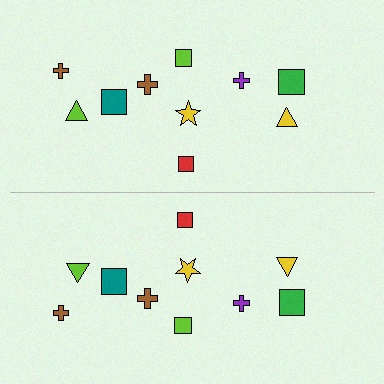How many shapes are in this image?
There are 20 shapes in this image.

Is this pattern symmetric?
Yes, this pattern has bilateral (reflection) symmetry.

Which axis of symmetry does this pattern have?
The pattern has a horizontal axis of symmetry running through the center of the image.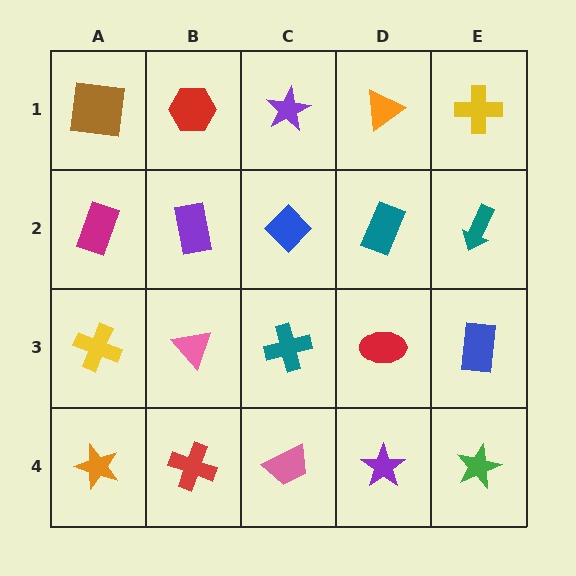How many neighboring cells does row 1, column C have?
3.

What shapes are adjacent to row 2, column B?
A red hexagon (row 1, column B), a pink triangle (row 3, column B), a magenta rectangle (row 2, column A), a blue diamond (row 2, column C).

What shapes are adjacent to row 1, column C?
A blue diamond (row 2, column C), a red hexagon (row 1, column B), an orange triangle (row 1, column D).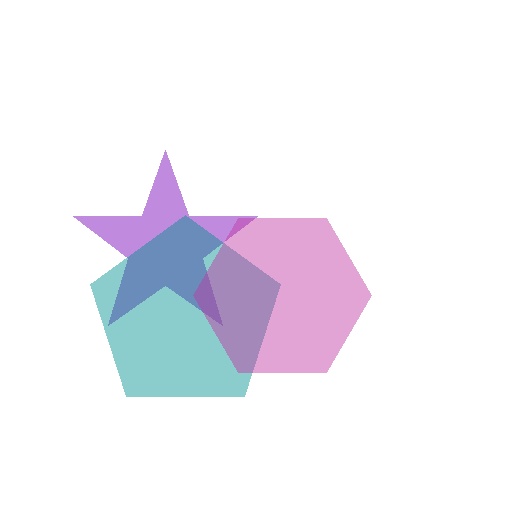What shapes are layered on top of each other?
The layered shapes are: a purple star, a teal pentagon, a magenta hexagon.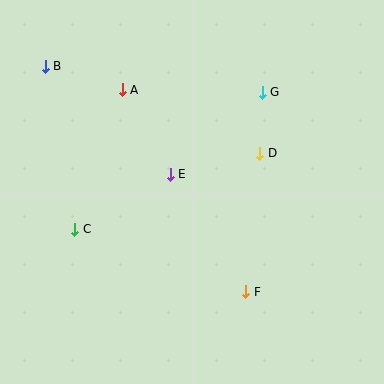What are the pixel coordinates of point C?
Point C is at (75, 229).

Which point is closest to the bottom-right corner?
Point F is closest to the bottom-right corner.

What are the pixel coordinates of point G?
Point G is at (262, 92).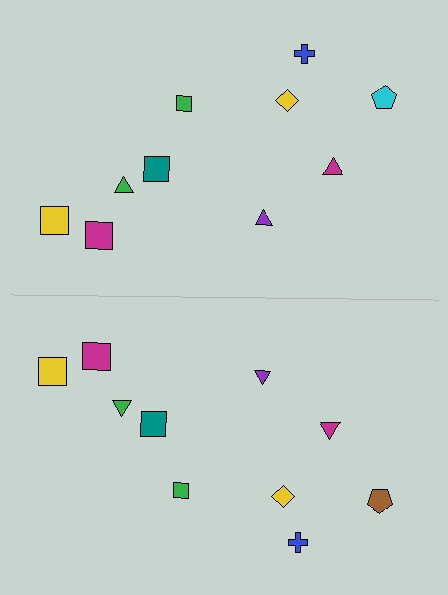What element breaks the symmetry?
The brown pentagon on the bottom side breaks the symmetry — its mirror counterpart is cyan.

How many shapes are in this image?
There are 20 shapes in this image.